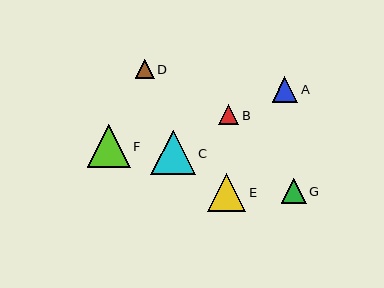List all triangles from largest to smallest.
From largest to smallest: C, F, E, A, G, B, D.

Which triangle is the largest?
Triangle C is the largest with a size of approximately 44 pixels.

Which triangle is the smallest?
Triangle D is the smallest with a size of approximately 19 pixels.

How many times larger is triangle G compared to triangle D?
Triangle G is approximately 1.3 times the size of triangle D.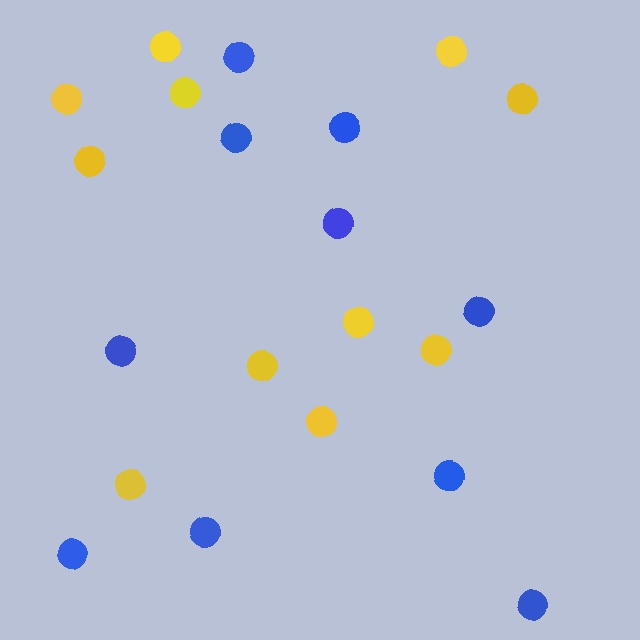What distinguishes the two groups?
There are 2 groups: one group of yellow circles (11) and one group of blue circles (10).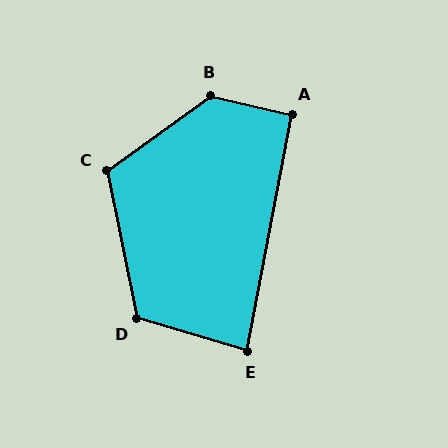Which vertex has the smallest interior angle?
E, at approximately 84 degrees.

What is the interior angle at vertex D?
Approximately 118 degrees (obtuse).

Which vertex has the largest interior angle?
B, at approximately 131 degrees.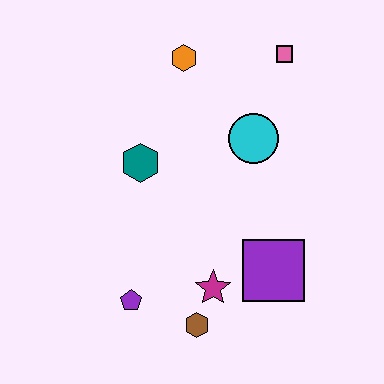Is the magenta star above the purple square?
No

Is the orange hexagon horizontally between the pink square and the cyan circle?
No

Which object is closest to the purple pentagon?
The brown hexagon is closest to the purple pentagon.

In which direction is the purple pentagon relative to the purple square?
The purple pentagon is to the left of the purple square.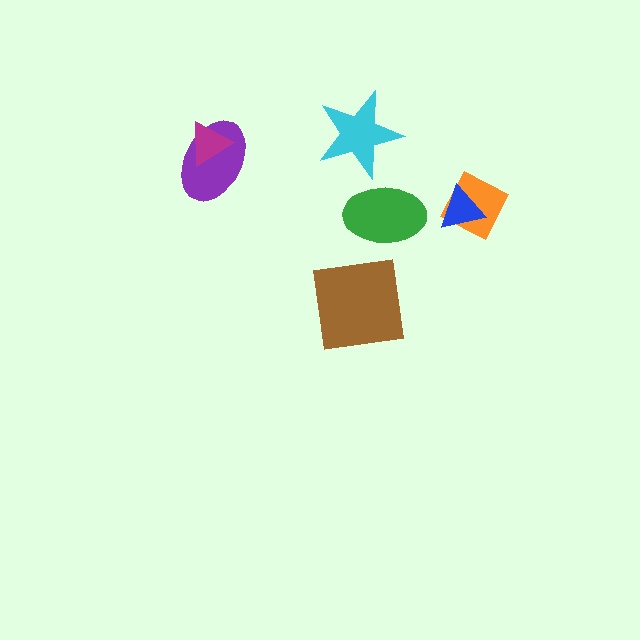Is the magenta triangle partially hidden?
No, no other shape covers it.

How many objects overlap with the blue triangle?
1 object overlaps with the blue triangle.